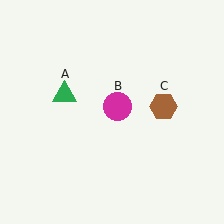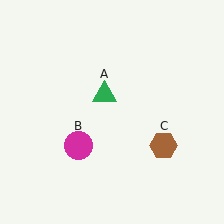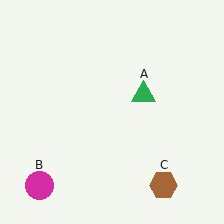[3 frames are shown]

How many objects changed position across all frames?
3 objects changed position: green triangle (object A), magenta circle (object B), brown hexagon (object C).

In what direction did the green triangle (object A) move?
The green triangle (object A) moved right.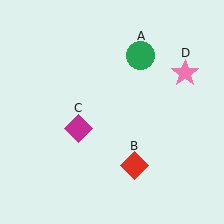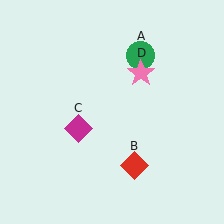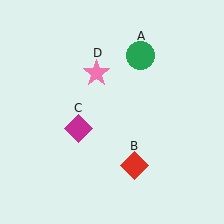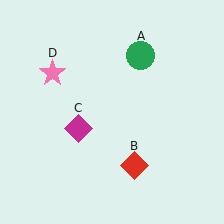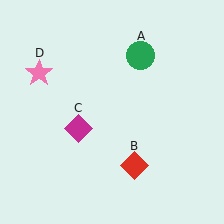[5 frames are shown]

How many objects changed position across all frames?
1 object changed position: pink star (object D).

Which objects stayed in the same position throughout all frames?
Green circle (object A) and red diamond (object B) and magenta diamond (object C) remained stationary.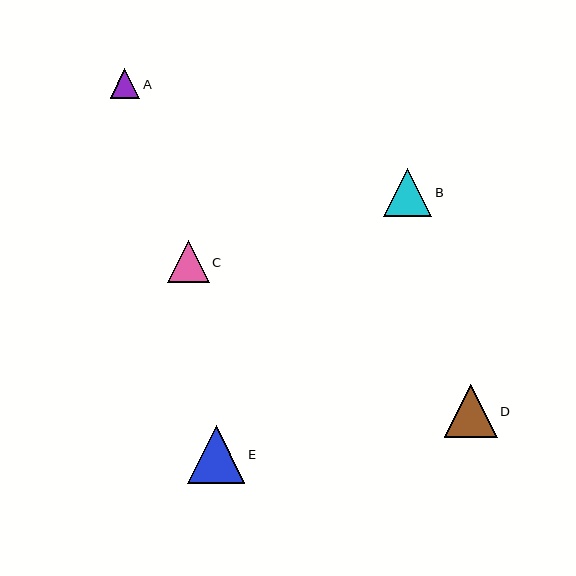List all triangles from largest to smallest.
From largest to smallest: E, D, B, C, A.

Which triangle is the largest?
Triangle E is the largest with a size of approximately 58 pixels.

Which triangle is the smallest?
Triangle A is the smallest with a size of approximately 29 pixels.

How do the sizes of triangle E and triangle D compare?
Triangle E and triangle D are approximately the same size.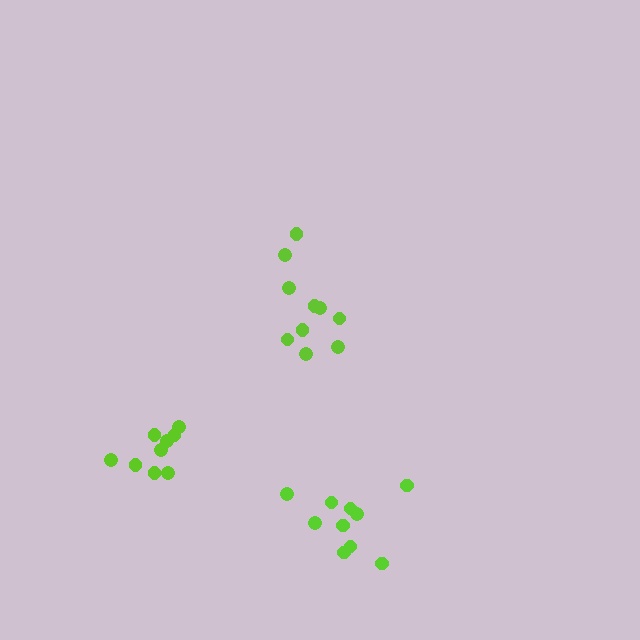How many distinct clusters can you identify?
There are 3 distinct clusters.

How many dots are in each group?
Group 1: 10 dots, Group 2: 10 dots, Group 3: 9 dots (29 total).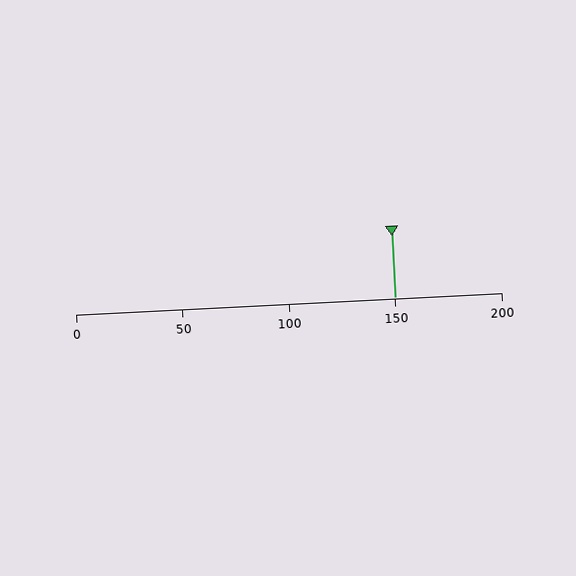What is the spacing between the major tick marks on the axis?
The major ticks are spaced 50 apart.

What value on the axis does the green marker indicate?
The marker indicates approximately 150.